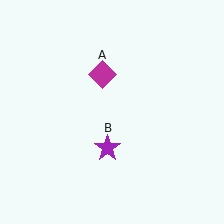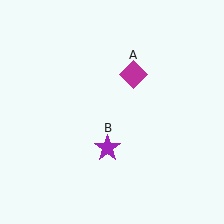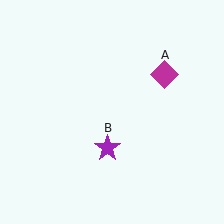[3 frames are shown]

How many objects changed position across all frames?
1 object changed position: magenta diamond (object A).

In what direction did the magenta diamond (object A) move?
The magenta diamond (object A) moved right.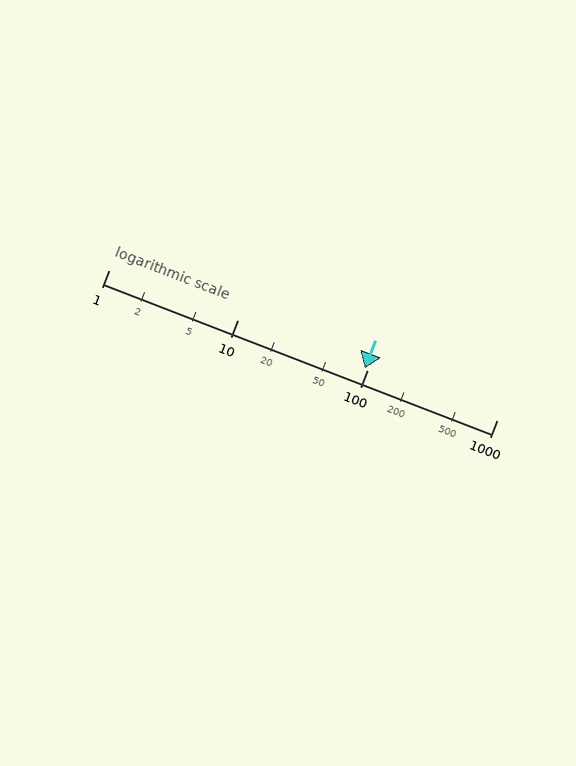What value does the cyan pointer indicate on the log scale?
The pointer indicates approximately 95.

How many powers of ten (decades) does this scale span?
The scale spans 3 decades, from 1 to 1000.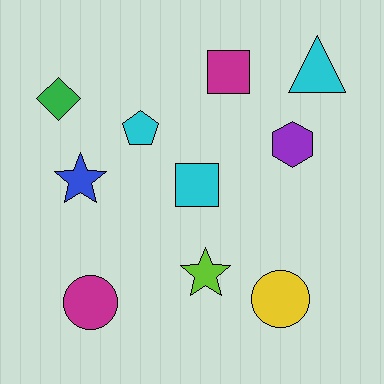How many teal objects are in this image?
There are no teal objects.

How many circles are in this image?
There are 2 circles.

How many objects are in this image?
There are 10 objects.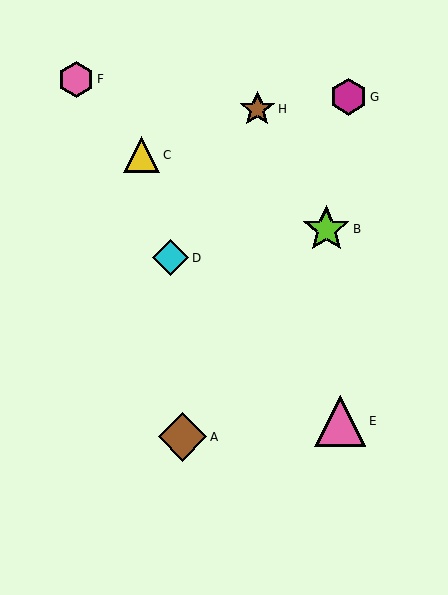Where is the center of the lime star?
The center of the lime star is at (326, 229).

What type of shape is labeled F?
Shape F is a pink hexagon.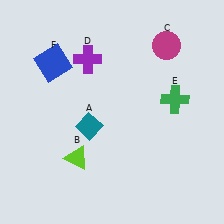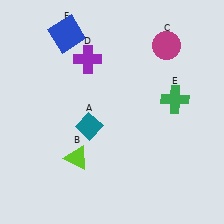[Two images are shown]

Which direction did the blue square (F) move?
The blue square (F) moved up.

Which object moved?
The blue square (F) moved up.